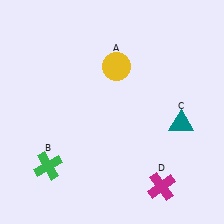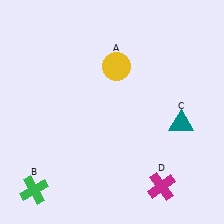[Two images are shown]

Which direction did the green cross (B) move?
The green cross (B) moved down.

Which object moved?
The green cross (B) moved down.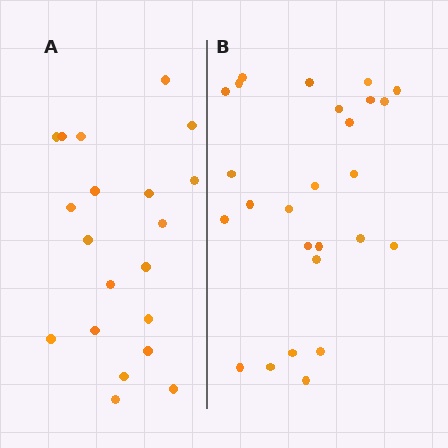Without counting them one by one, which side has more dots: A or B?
Region B (the right region) has more dots.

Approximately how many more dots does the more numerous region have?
Region B has about 6 more dots than region A.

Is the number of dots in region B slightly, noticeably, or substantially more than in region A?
Region B has noticeably more, but not dramatically so. The ratio is roughly 1.3 to 1.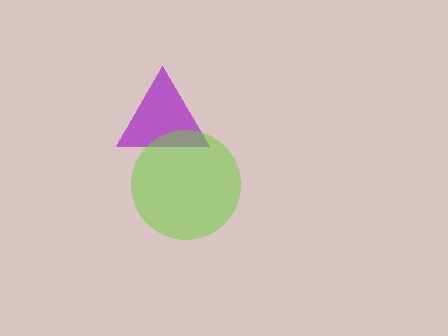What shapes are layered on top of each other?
The layered shapes are: a purple triangle, a lime circle.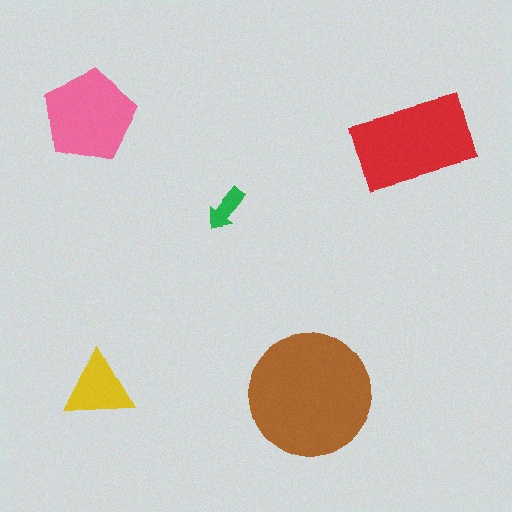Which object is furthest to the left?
The yellow triangle is leftmost.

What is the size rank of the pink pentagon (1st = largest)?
3rd.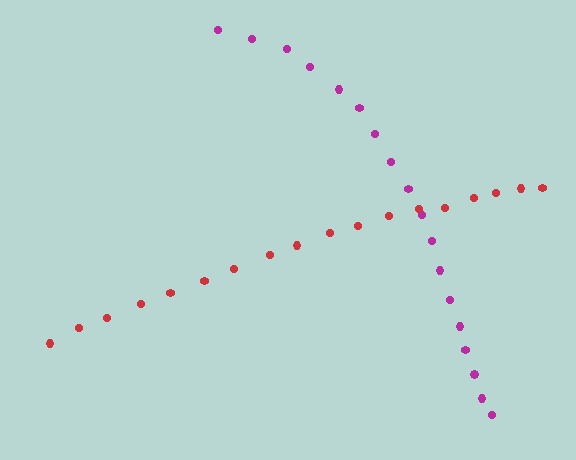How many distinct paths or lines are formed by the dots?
There are 2 distinct paths.